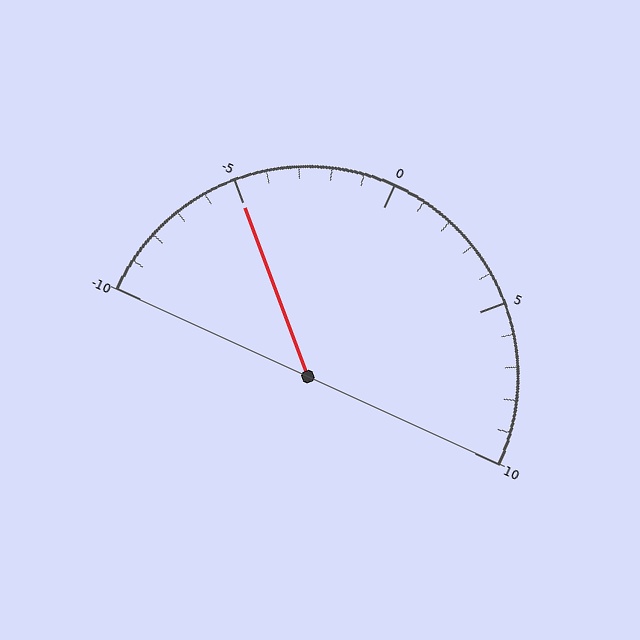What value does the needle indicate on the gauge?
The needle indicates approximately -5.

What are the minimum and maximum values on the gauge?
The gauge ranges from -10 to 10.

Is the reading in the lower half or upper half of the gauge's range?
The reading is in the lower half of the range (-10 to 10).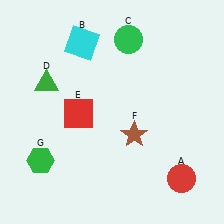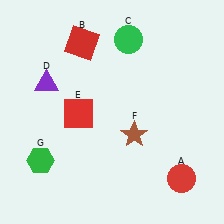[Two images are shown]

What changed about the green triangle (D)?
In Image 1, D is green. In Image 2, it changed to purple.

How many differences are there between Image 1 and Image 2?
There are 2 differences between the two images.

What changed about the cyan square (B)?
In Image 1, B is cyan. In Image 2, it changed to red.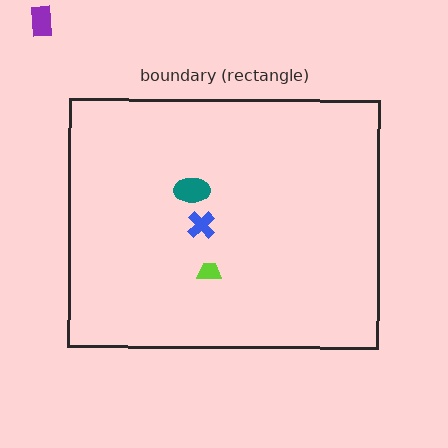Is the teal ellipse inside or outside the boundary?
Inside.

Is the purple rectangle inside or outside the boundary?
Outside.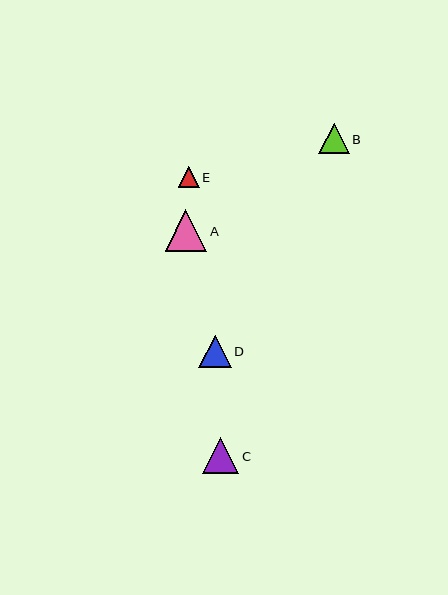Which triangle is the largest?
Triangle A is the largest with a size of approximately 41 pixels.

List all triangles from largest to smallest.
From largest to smallest: A, C, D, B, E.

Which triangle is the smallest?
Triangle E is the smallest with a size of approximately 20 pixels.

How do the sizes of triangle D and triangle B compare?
Triangle D and triangle B are approximately the same size.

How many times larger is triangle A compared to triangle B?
Triangle A is approximately 1.4 times the size of triangle B.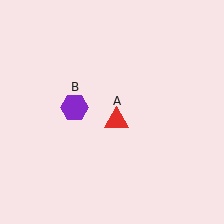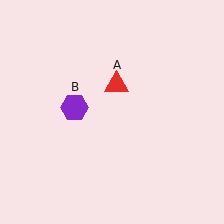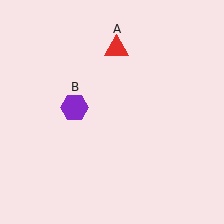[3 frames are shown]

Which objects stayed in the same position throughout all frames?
Purple hexagon (object B) remained stationary.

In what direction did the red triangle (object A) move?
The red triangle (object A) moved up.